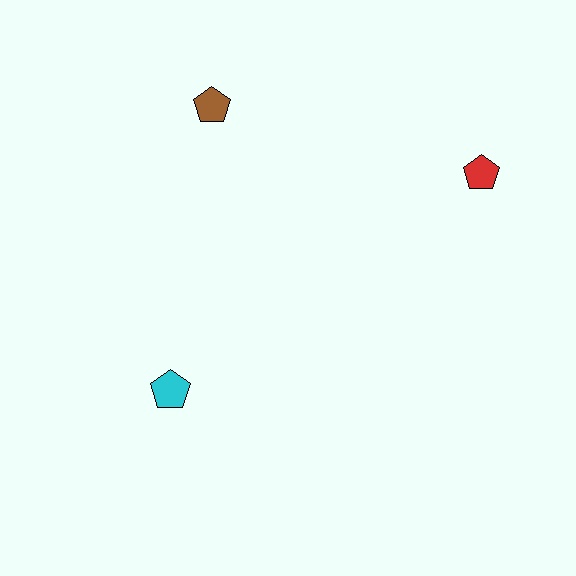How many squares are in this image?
There are no squares.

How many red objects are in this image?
There is 1 red object.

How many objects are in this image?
There are 3 objects.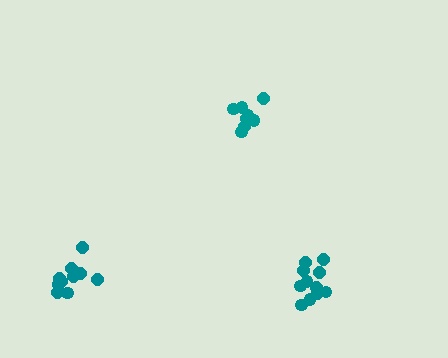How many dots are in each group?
Group 1: 10 dots, Group 2: 8 dots, Group 3: 11 dots (29 total).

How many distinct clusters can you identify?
There are 3 distinct clusters.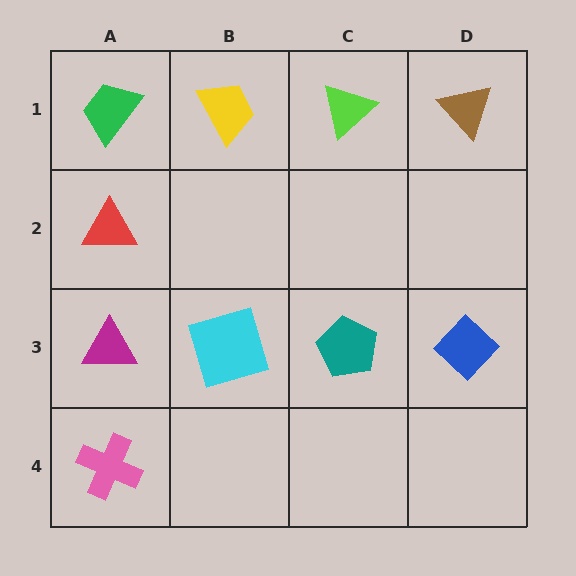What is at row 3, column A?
A magenta triangle.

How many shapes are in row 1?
4 shapes.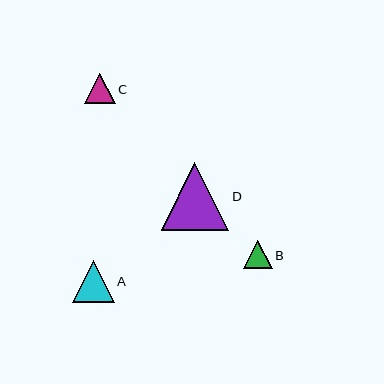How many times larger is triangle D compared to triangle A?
Triangle D is approximately 1.6 times the size of triangle A.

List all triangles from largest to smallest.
From largest to smallest: D, A, C, B.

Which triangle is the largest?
Triangle D is the largest with a size of approximately 67 pixels.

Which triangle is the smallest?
Triangle B is the smallest with a size of approximately 28 pixels.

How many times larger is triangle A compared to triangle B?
Triangle A is approximately 1.5 times the size of triangle B.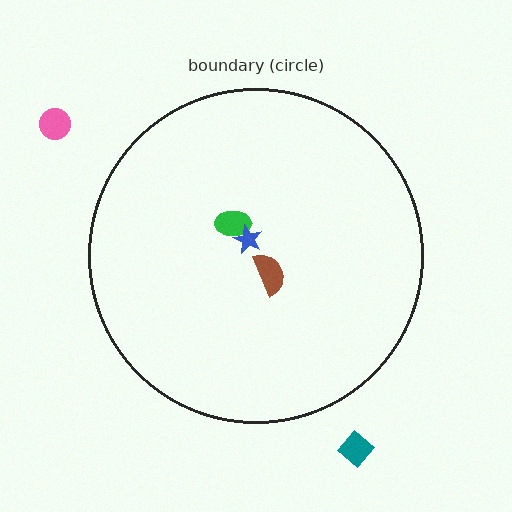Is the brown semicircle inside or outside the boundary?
Inside.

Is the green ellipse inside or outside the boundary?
Inside.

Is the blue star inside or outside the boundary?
Inside.